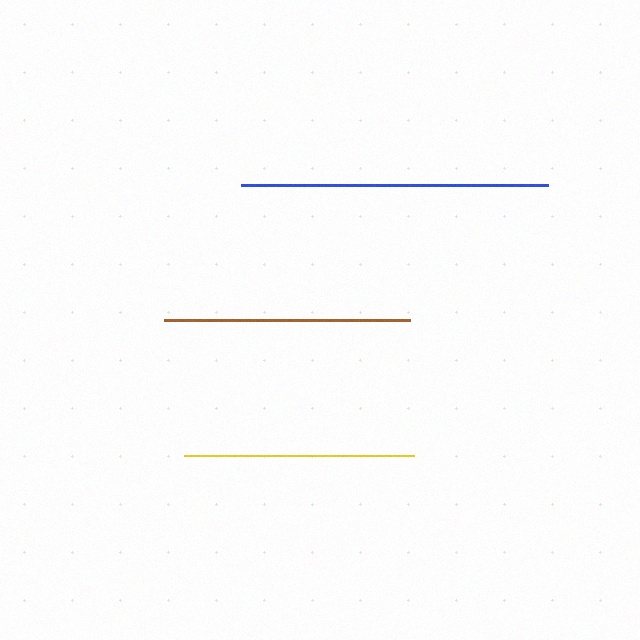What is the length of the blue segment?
The blue segment is approximately 307 pixels long.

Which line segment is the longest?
The blue line is the longest at approximately 307 pixels.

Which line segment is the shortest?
The yellow line is the shortest at approximately 230 pixels.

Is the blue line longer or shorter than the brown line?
The blue line is longer than the brown line.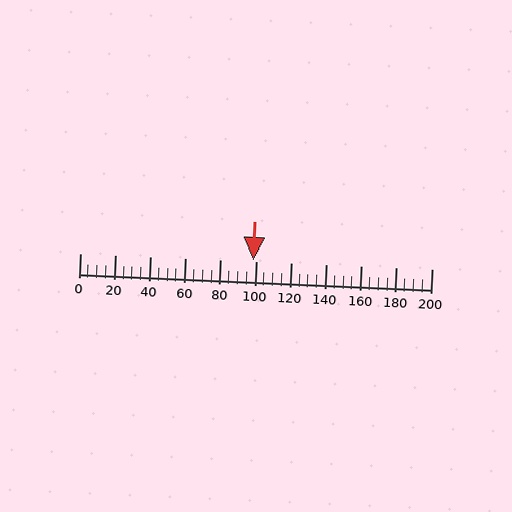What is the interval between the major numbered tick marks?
The major tick marks are spaced 20 units apart.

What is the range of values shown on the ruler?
The ruler shows values from 0 to 200.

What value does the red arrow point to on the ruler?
The red arrow points to approximately 98.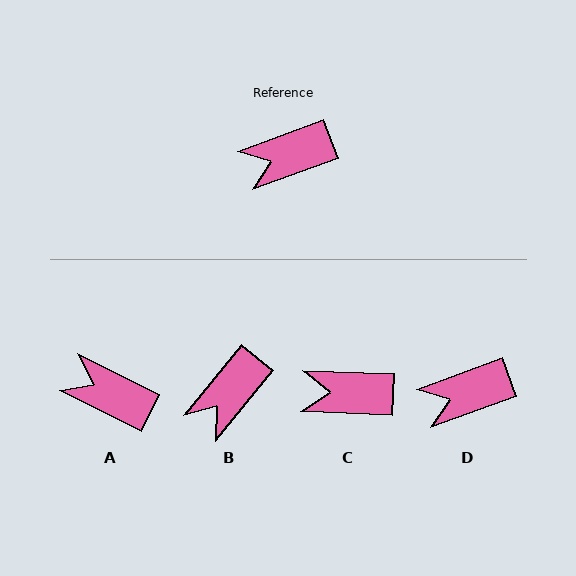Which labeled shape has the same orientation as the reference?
D.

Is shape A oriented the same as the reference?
No, it is off by about 47 degrees.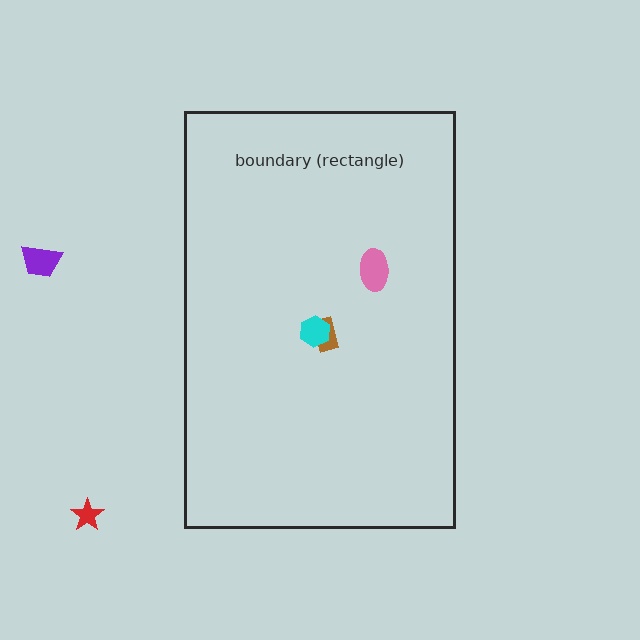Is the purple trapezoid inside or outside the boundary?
Outside.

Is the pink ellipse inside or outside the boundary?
Inside.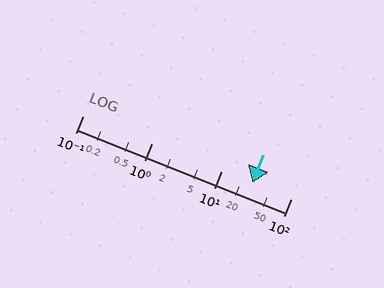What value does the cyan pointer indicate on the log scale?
The pointer indicates approximately 28.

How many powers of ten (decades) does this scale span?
The scale spans 3 decades, from 0.1 to 100.